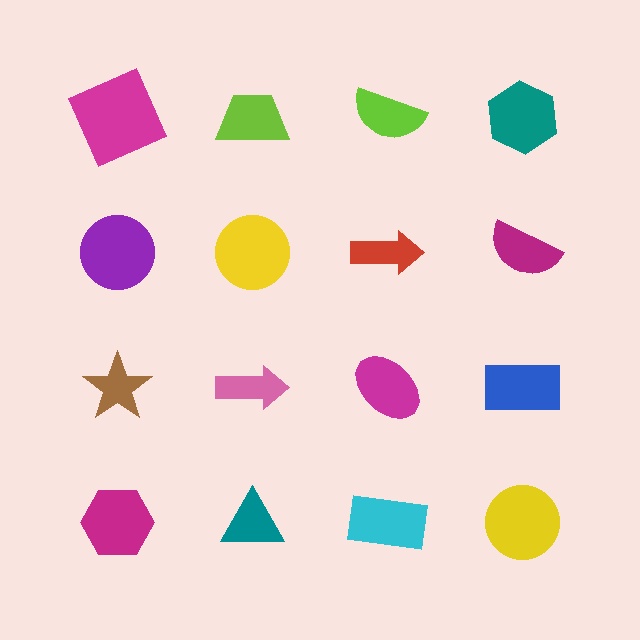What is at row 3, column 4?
A blue rectangle.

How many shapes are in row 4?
4 shapes.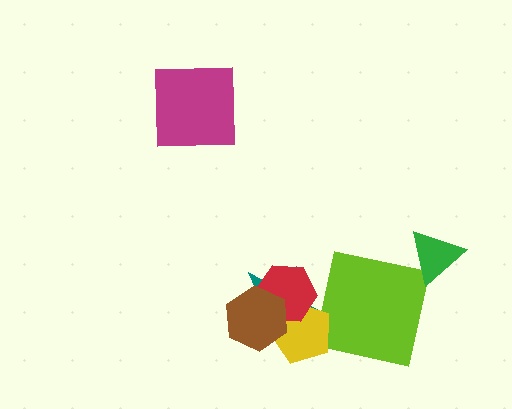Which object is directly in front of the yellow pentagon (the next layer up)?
The red hexagon is directly in front of the yellow pentagon.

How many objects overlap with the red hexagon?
3 objects overlap with the red hexagon.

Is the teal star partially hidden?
Yes, it is partially covered by another shape.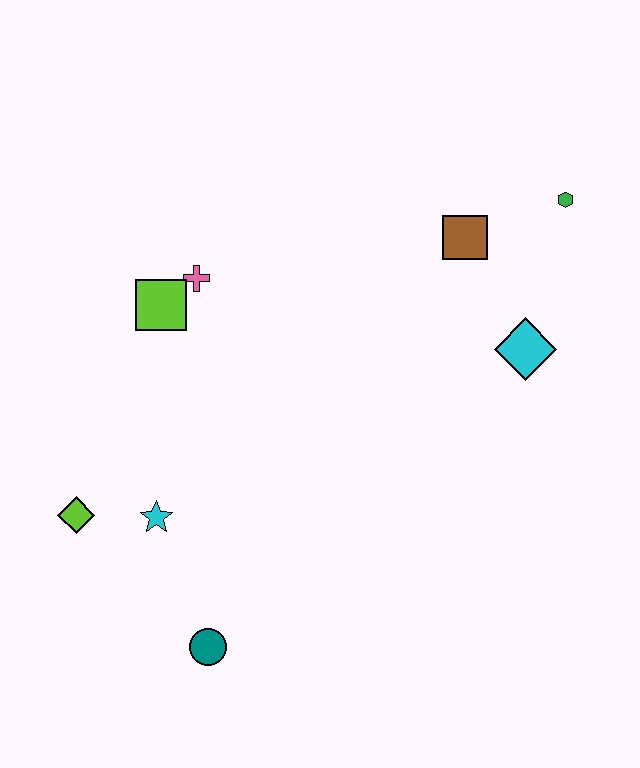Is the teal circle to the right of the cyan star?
Yes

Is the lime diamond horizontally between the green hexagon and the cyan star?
No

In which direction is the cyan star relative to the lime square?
The cyan star is below the lime square.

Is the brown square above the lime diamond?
Yes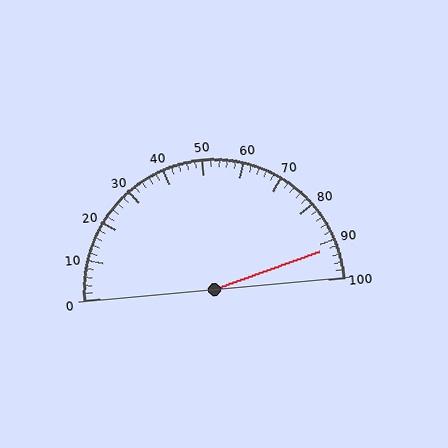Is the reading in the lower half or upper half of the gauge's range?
The reading is in the upper half of the range (0 to 100).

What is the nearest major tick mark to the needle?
The nearest major tick mark is 90.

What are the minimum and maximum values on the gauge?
The gauge ranges from 0 to 100.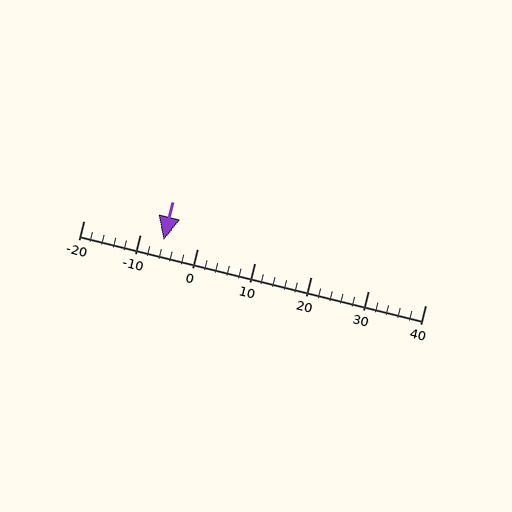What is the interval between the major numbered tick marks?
The major tick marks are spaced 10 units apart.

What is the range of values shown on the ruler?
The ruler shows values from -20 to 40.